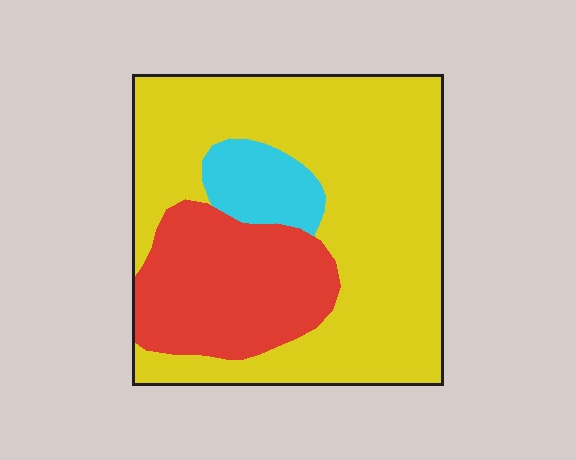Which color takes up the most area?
Yellow, at roughly 65%.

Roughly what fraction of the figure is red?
Red takes up between a sixth and a third of the figure.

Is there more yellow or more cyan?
Yellow.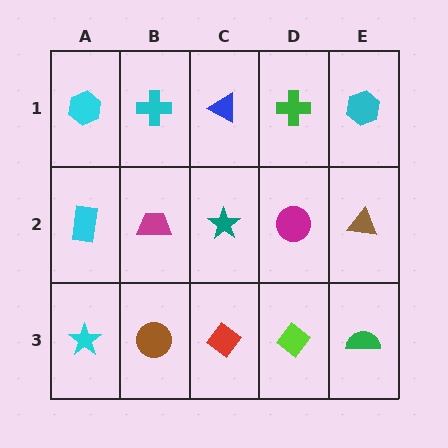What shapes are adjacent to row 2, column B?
A cyan cross (row 1, column B), a brown circle (row 3, column B), a cyan rectangle (row 2, column A), a teal star (row 2, column C).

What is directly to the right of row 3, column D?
A green semicircle.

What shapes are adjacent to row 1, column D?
A magenta circle (row 2, column D), a blue triangle (row 1, column C), a cyan hexagon (row 1, column E).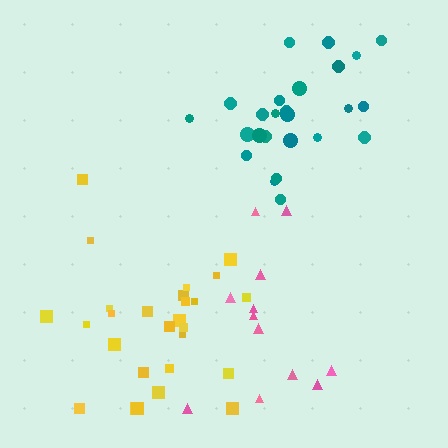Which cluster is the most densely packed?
Teal.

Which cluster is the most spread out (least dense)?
Pink.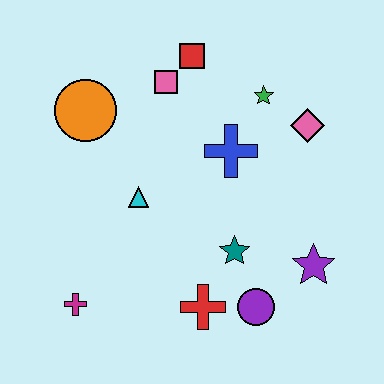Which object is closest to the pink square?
The red square is closest to the pink square.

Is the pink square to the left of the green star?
Yes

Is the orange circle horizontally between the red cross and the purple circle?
No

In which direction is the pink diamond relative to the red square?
The pink diamond is to the right of the red square.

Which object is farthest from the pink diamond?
The magenta cross is farthest from the pink diamond.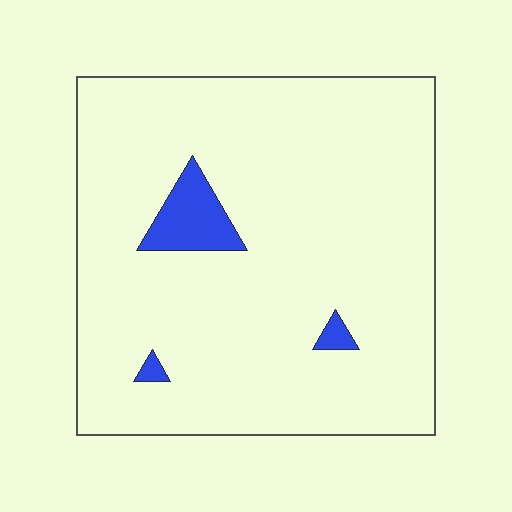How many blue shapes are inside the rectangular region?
3.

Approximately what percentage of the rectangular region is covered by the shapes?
Approximately 5%.